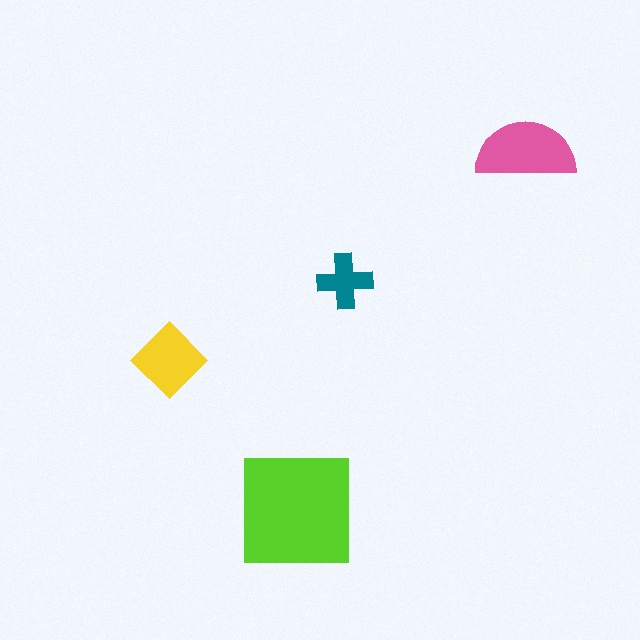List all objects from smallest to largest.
The teal cross, the yellow diamond, the pink semicircle, the lime square.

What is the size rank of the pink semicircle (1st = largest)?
2nd.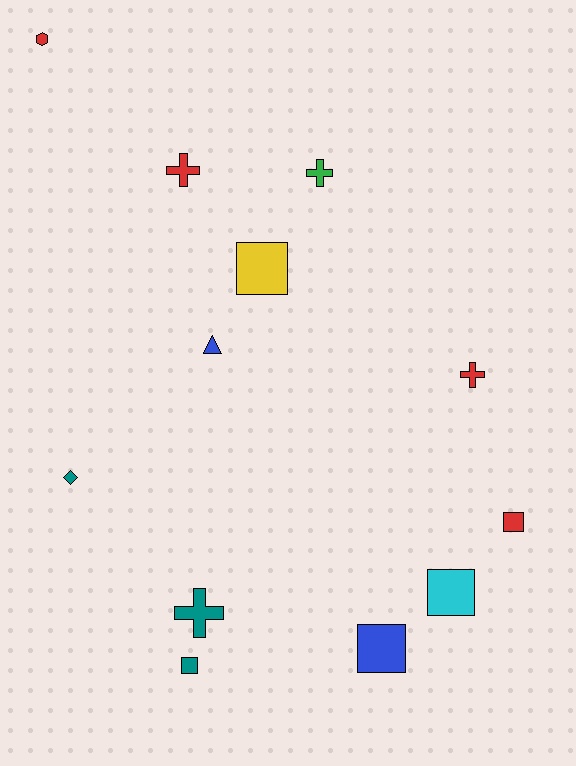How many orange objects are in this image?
There are no orange objects.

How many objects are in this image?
There are 12 objects.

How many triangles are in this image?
There is 1 triangle.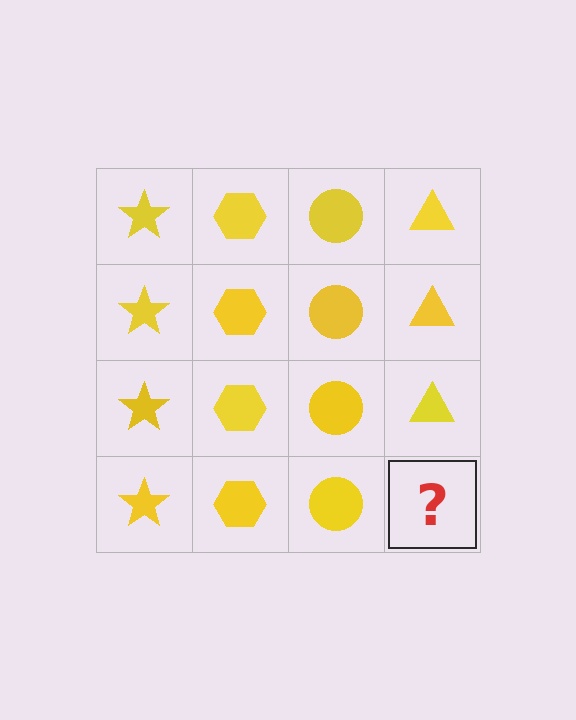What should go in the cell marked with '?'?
The missing cell should contain a yellow triangle.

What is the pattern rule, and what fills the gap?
The rule is that each column has a consistent shape. The gap should be filled with a yellow triangle.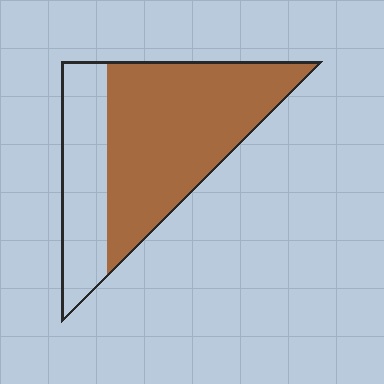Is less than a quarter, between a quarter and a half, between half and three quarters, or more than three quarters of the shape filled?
Between half and three quarters.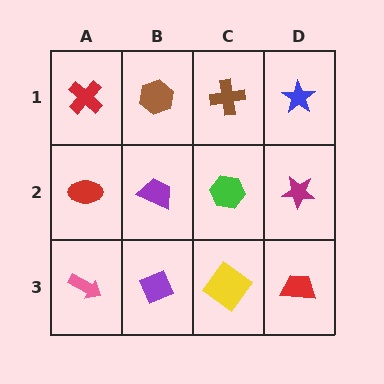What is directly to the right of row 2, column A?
A purple trapezoid.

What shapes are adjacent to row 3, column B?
A purple trapezoid (row 2, column B), a pink arrow (row 3, column A), a yellow diamond (row 3, column C).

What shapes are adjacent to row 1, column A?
A red ellipse (row 2, column A), a brown hexagon (row 1, column B).